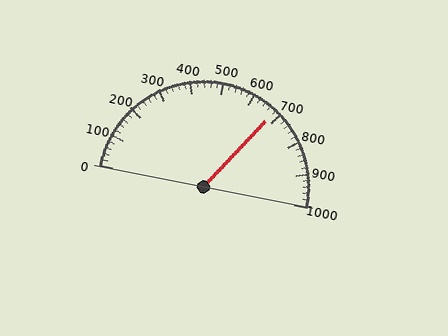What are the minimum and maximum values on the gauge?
The gauge ranges from 0 to 1000.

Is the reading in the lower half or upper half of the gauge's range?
The reading is in the upper half of the range (0 to 1000).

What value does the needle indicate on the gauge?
The needle indicates approximately 680.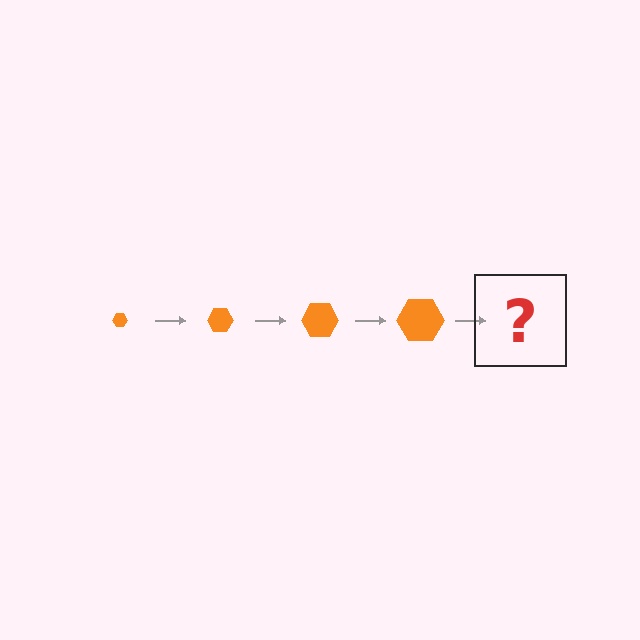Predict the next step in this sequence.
The next step is an orange hexagon, larger than the previous one.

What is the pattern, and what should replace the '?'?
The pattern is that the hexagon gets progressively larger each step. The '?' should be an orange hexagon, larger than the previous one.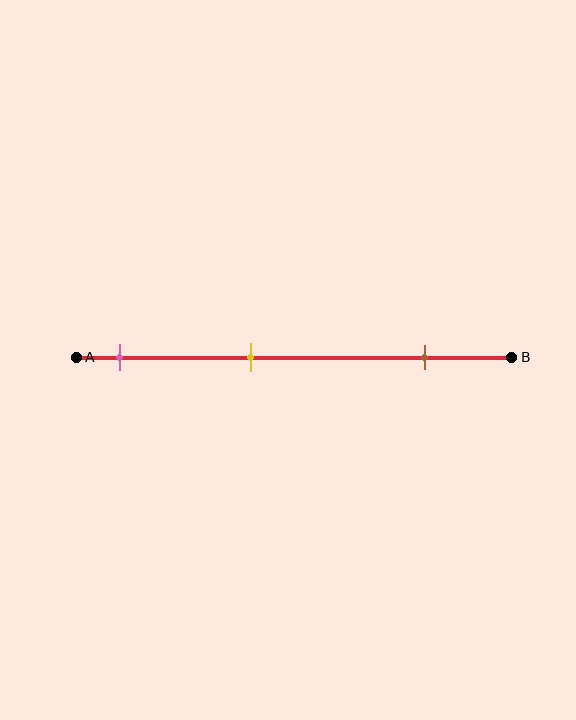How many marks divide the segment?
There are 3 marks dividing the segment.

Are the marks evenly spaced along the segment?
Yes, the marks are approximately evenly spaced.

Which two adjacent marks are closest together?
The pink and yellow marks are the closest adjacent pair.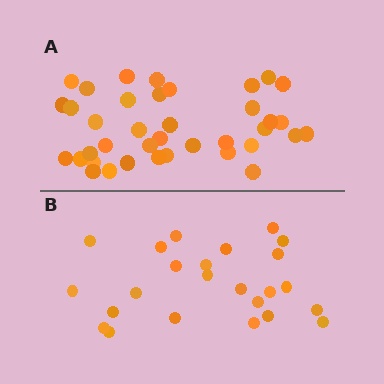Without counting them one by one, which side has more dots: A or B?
Region A (the top region) has more dots.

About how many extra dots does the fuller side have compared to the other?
Region A has approximately 15 more dots than region B.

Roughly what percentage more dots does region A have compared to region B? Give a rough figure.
About 60% more.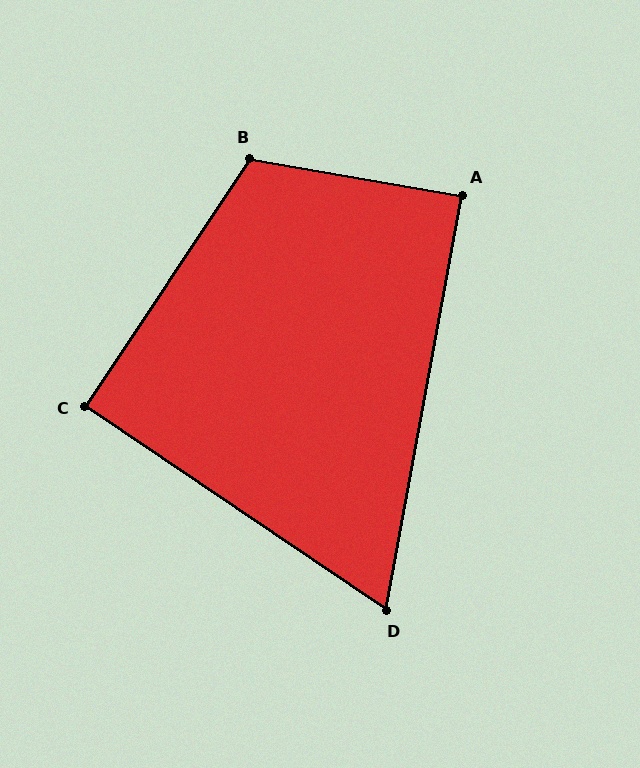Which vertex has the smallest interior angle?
D, at approximately 66 degrees.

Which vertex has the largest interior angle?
B, at approximately 114 degrees.